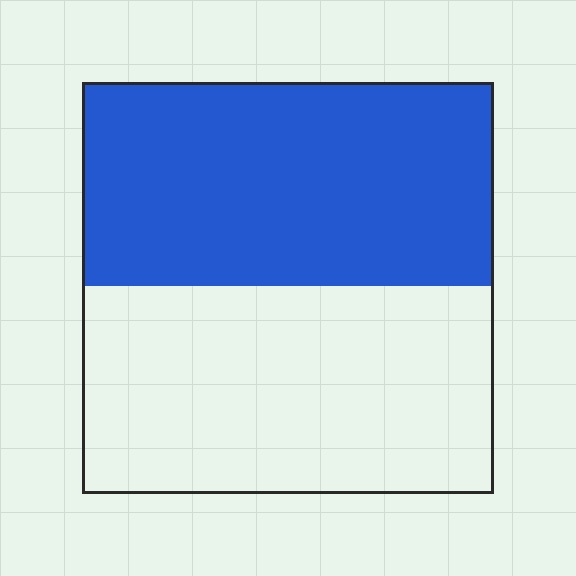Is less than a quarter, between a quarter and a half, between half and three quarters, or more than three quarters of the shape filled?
Between a quarter and a half.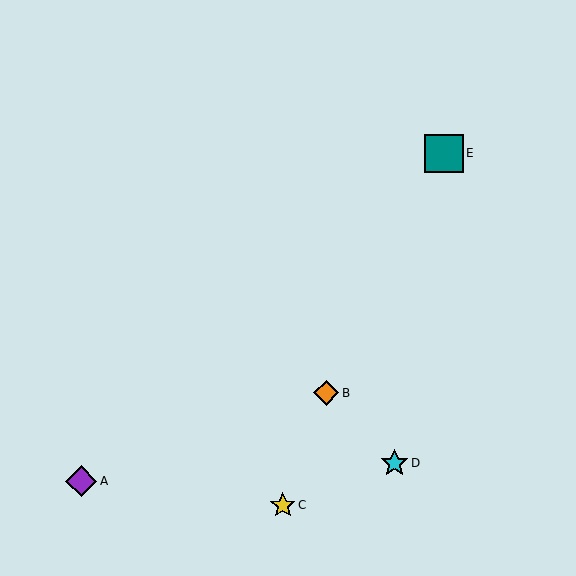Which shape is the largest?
The teal square (labeled E) is the largest.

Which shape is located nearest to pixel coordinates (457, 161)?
The teal square (labeled E) at (444, 153) is nearest to that location.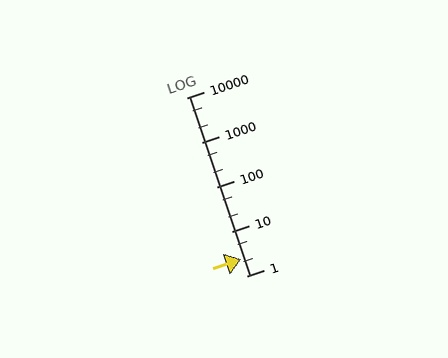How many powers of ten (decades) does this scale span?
The scale spans 4 decades, from 1 to 10000.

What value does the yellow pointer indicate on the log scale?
The pointer indicates approximately 2.4.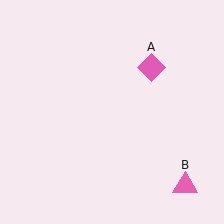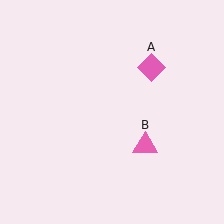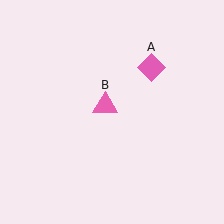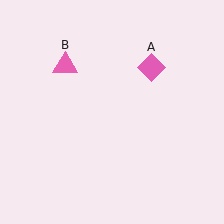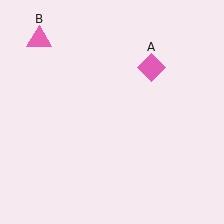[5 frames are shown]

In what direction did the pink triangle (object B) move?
The pink triangle (object B) moved up and to the left.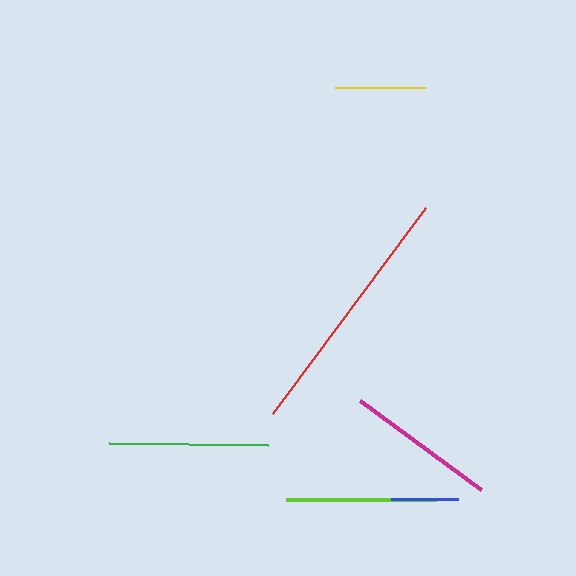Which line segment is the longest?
The red line is the longest at approximately 257 pixels.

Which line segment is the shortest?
The blue line is the shortest at approximately 67 pixels.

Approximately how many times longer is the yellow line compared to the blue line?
The yellow line is approximately 1.4 times the length of the blue line.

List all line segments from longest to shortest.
From longest to shortest: red, green, magenta, lime, yellow, blue.